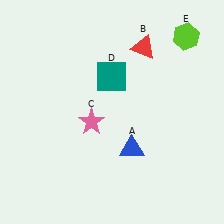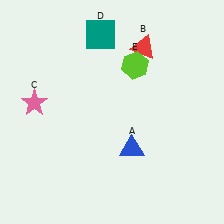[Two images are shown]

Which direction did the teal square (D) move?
The teal square (D) moved up.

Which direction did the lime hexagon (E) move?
The lime hexagon (E) moved left.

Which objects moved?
The objects that moved are: the pink star (C), the teal square (D), the lime hexagon (E).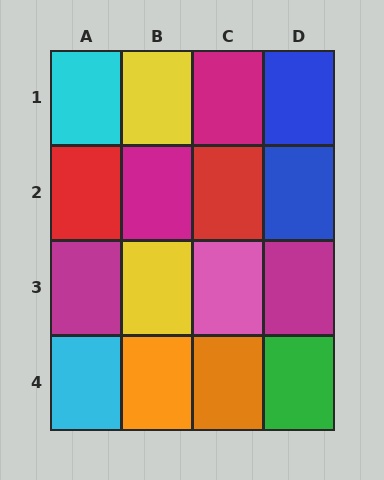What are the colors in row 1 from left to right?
Cyan, yellow, magenta, blue.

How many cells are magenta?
4 cells are magenta.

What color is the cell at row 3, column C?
Pink.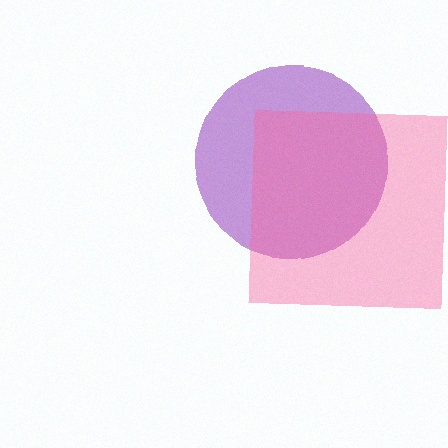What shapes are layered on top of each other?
The layered shapes are: a purple circle, a pink square.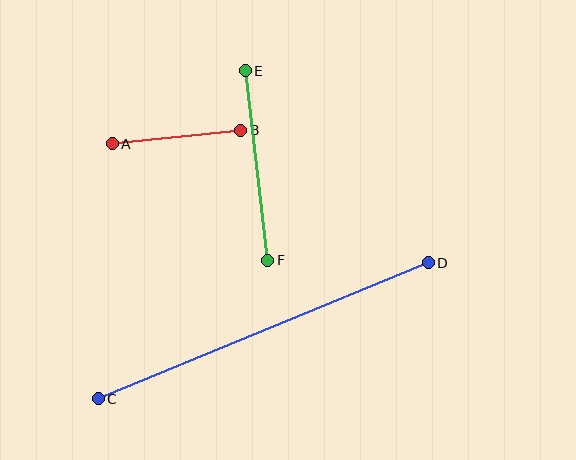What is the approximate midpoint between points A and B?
The midpoint is at approximately (176, 137) pixels.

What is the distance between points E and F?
The distance is approximately 191 pixels.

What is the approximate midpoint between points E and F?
The midpoint is at approximately (256, 165) pixels.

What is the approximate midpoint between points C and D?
The midpoint is at approximately (263, 331) pixels.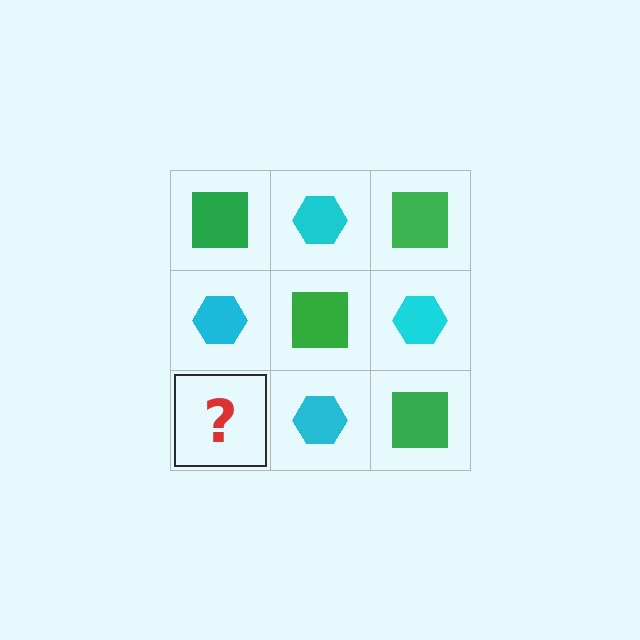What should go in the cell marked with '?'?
The missing cell should contain a green square.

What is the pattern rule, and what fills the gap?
The rule is that it alternates green square and cyan hexagon in a checkerboard pattern. The gap should be filled with a green square.